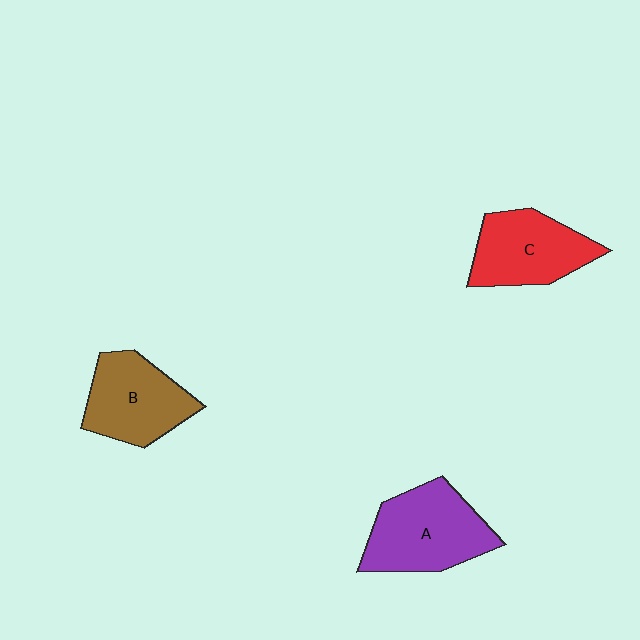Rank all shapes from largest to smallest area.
From largest to smallest: A (purple), B (brown), C (red).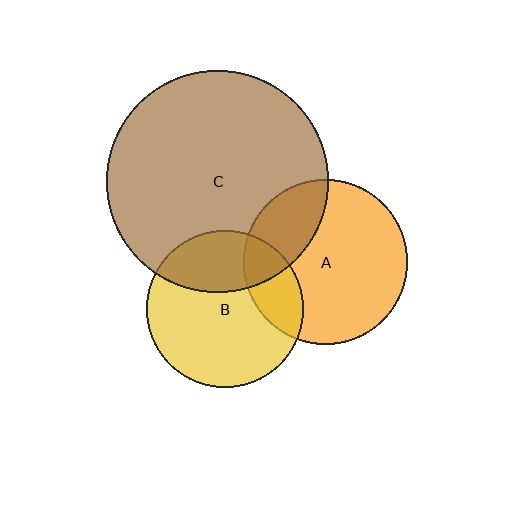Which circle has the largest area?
Circle C (brown).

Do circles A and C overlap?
Yes.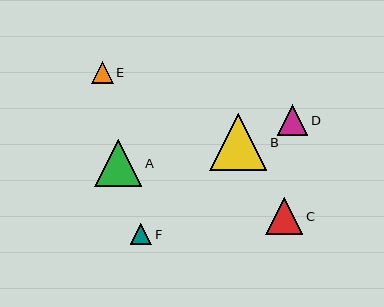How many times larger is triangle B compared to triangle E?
Triangle B is approximately 2.6 times the size of triangle E.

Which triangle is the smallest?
Triangle F is the smallest with a size of approximately 21 pixels.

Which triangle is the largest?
Triangle B is the largest with a size of approximately 57 pixels.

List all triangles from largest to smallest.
From largest to smallest: B, A, C, D, E, F.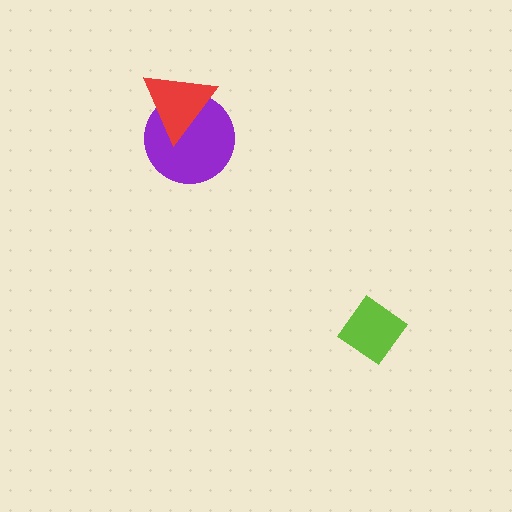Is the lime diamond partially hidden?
No, no other shape covers it.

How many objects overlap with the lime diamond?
0 objects overlap with the lime diamond.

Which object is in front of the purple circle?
The red triangle is in front of the purple circle.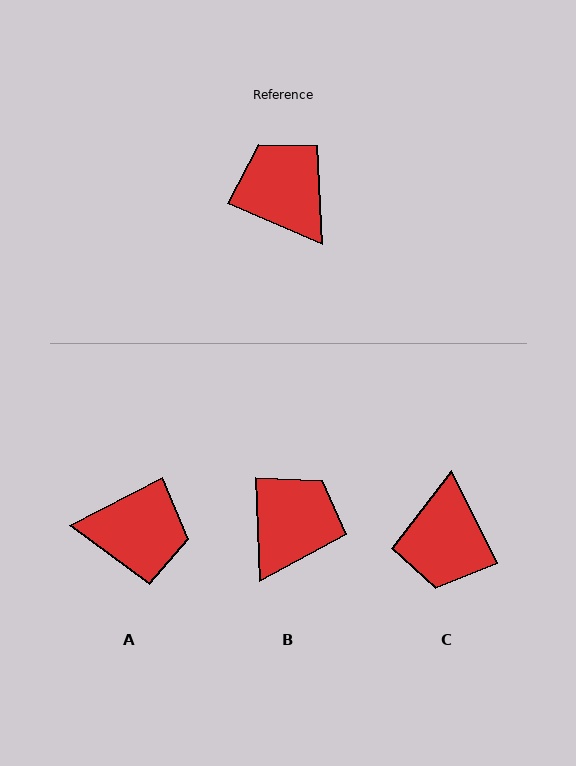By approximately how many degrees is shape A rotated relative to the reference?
Approximately 129 degrees clockwise.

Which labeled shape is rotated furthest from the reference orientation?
C, about 139 degrees away.